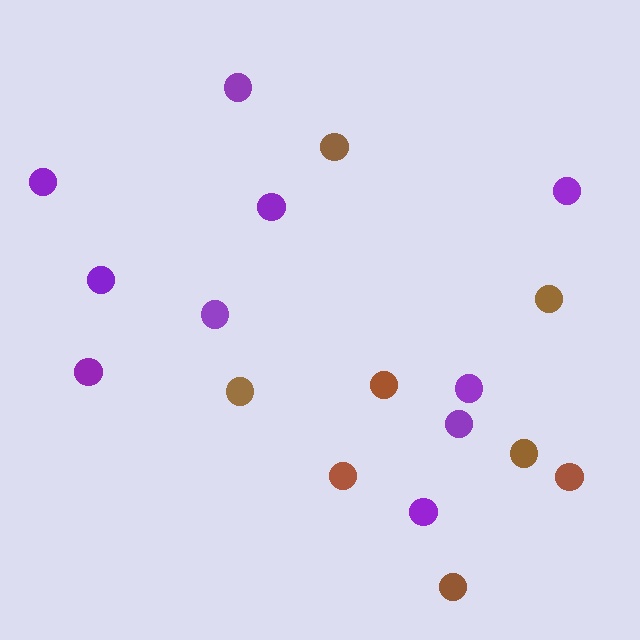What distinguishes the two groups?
There are 2 groups: one group of brown circles (8) and one group of purple circles (10).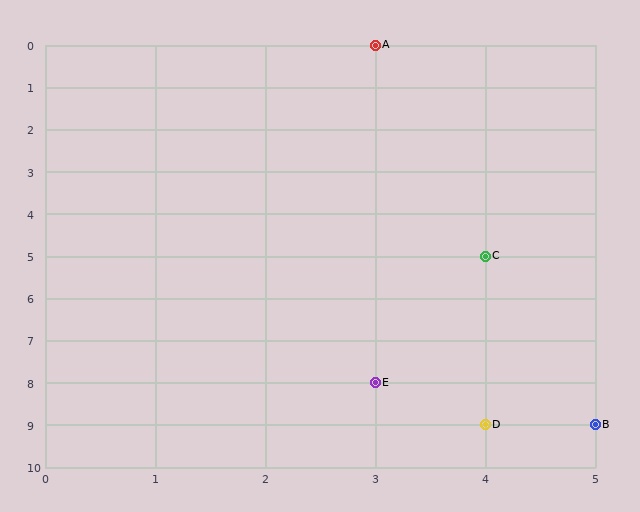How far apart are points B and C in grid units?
Points B and C are 1 column and 4 rows apart (about 4.1 grid units diagonally).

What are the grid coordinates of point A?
Point A is at grid coordinates (3, 0).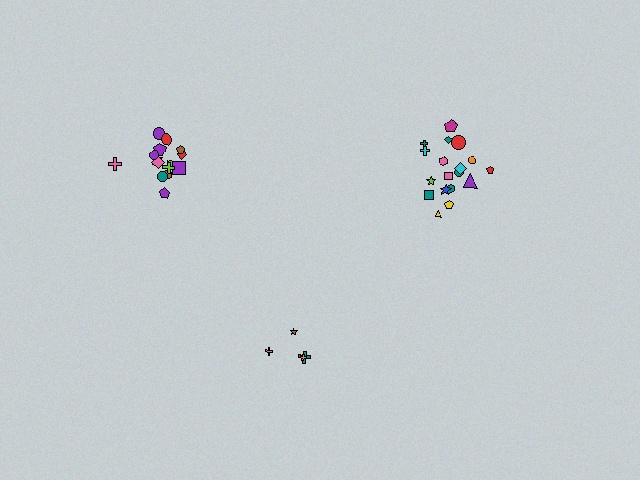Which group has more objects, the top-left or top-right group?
The top-right group.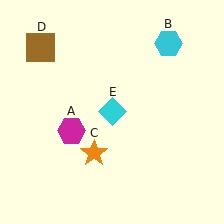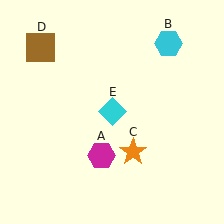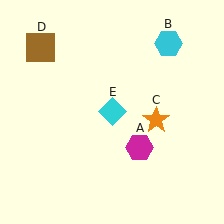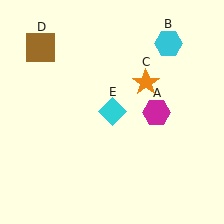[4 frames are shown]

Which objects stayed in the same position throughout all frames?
Cyan hexagon (object B) and brown square (object D) and cyan diamond (object E) remained stationary.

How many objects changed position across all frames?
2 objects changed position: magenta hexagon (object A), orange star (object C).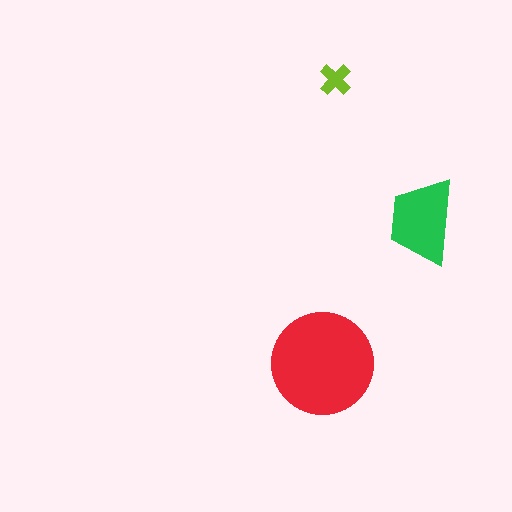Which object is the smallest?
The lime cross.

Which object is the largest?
The red circle.